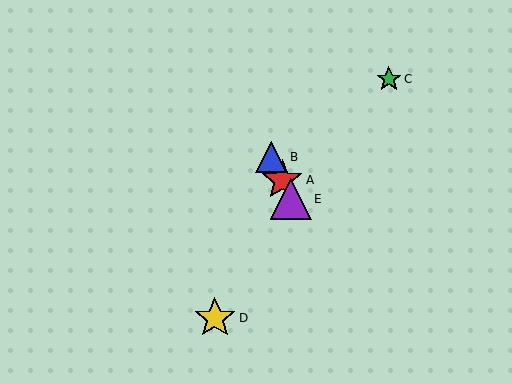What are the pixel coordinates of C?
Object C is at (389, 79).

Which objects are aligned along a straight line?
Objects A, B, E are aligned along a straight line.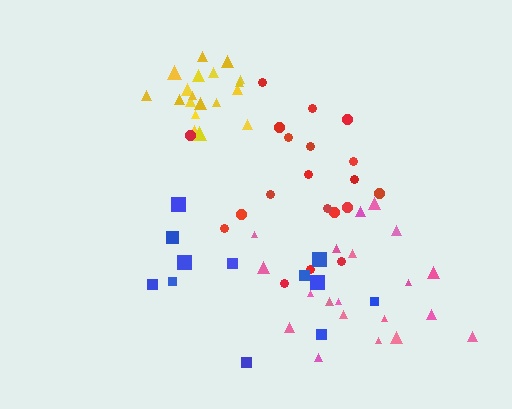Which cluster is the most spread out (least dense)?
Blue.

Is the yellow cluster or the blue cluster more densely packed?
Yellow.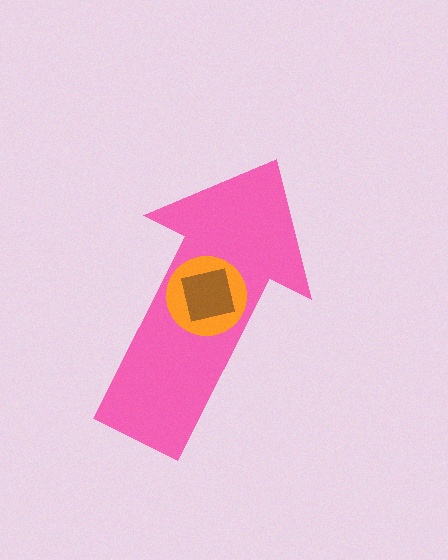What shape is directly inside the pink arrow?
The orange circle.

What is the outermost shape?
The pink arrow.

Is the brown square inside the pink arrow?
Yes.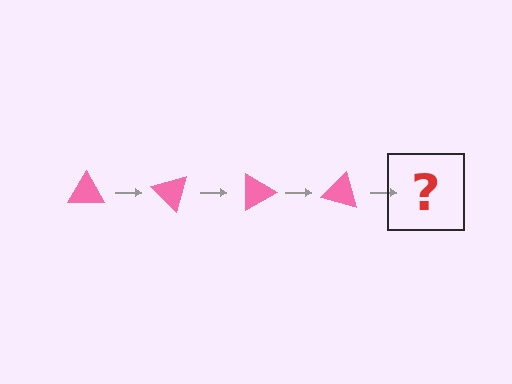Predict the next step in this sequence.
The next step is a pink triangle rotated 180 degrees.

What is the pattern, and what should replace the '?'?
The pattern is that the triangle rotates 45 degrees each step. The '?' should be a pink triangle rotated 180 degrees.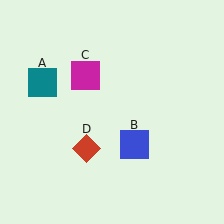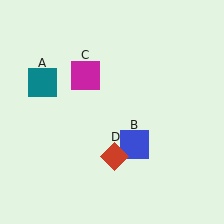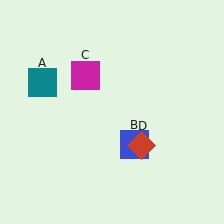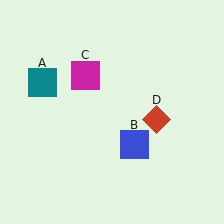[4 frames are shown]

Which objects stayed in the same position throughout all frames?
Teal square (object A) and blue square (object B) and magenta square (object C) remained stationary.